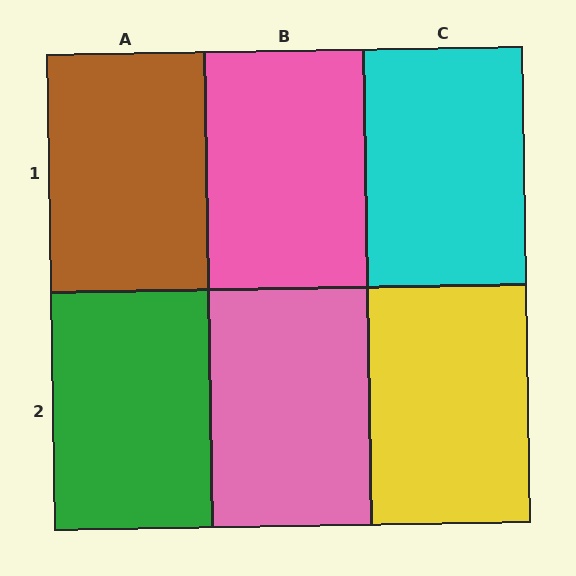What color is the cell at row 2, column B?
Pink.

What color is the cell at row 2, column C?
Yellow.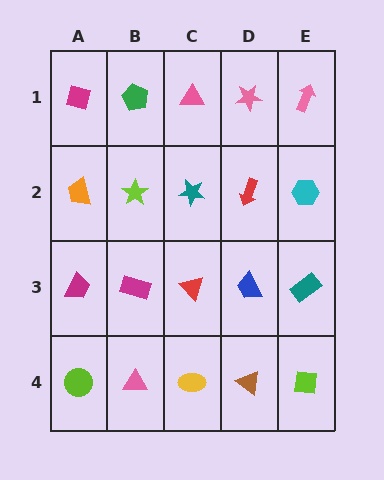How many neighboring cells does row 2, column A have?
3.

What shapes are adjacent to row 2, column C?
A pink triangle (row 1, column C), a red triangle (row 3, column C), a lime star (row 2, column B), a red arrow (row 2, column D).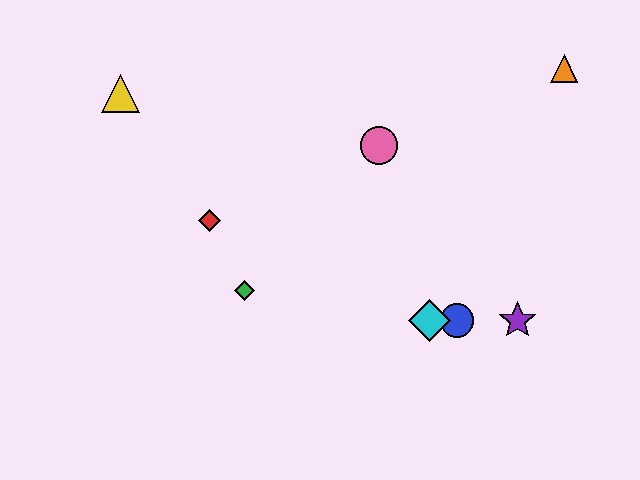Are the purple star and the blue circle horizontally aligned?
Yes, both are at y≈320.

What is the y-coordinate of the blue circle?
The blue circle is at y≈320.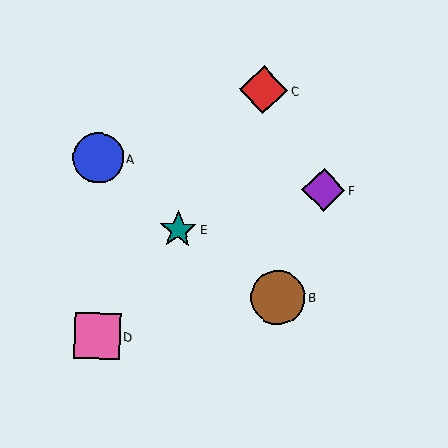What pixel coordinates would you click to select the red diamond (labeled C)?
Click at (264, 90) to select the red diamond C.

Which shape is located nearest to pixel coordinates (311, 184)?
The purple diamond (labeled F) at (324, 190) is nearest to that location.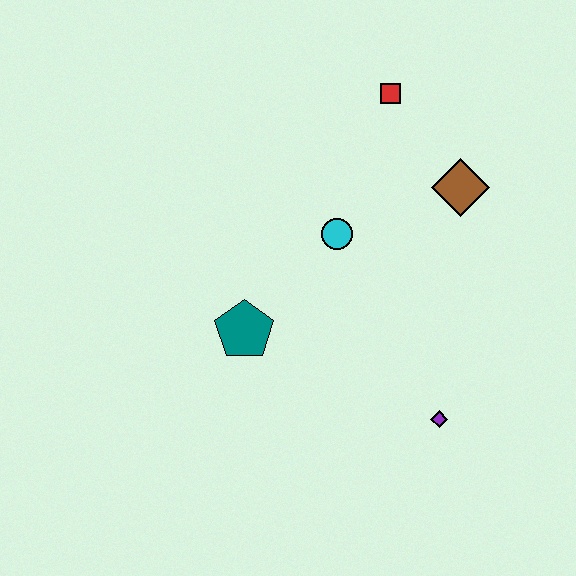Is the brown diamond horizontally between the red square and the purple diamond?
No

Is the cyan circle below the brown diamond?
Yes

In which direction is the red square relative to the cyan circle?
The red square is above the cyan circle.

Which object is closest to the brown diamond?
The red square is closest to the brown diamond.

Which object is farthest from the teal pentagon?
The red square is farthest from the teal pentagon.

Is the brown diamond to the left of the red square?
No